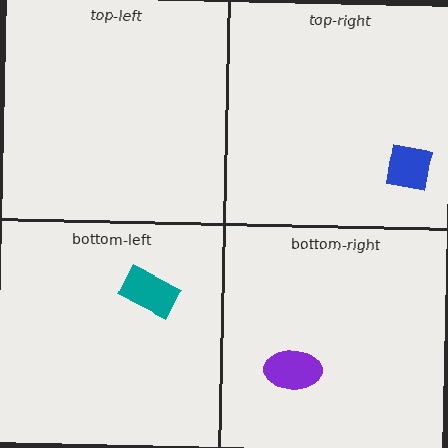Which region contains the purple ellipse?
The bottom-right region.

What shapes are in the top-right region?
The blue square.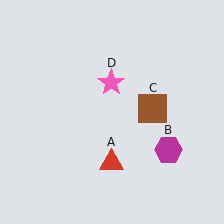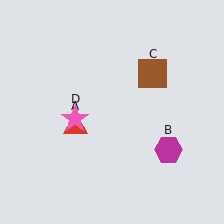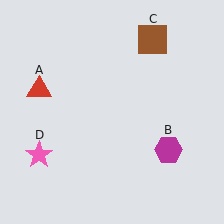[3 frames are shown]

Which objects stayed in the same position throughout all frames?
Magenta hexagon (object B) remained stationary.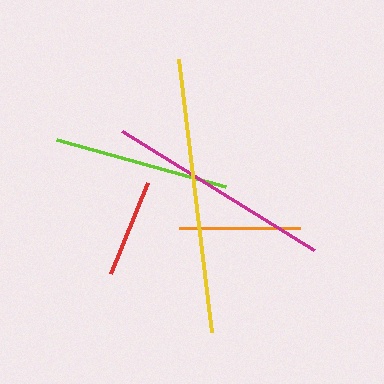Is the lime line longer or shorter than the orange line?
The lime line is longer than the orange line.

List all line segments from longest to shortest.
From longest to shortest: yellow, magenta, lime, orange, red.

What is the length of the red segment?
The red segment is approximately 98 pixels long.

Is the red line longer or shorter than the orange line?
The orange line is longer than the red line.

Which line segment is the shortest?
The red line is the shortest at approximately 98 pixels.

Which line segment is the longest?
The yellow line is the longest at approximately 275 pixels.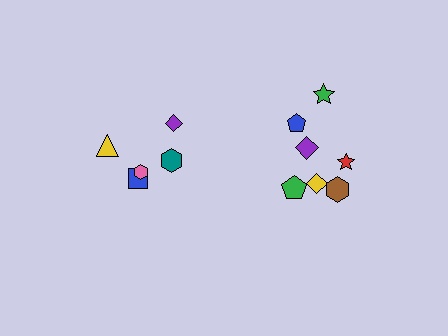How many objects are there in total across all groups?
There are 12 objects.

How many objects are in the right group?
There are 7 objects.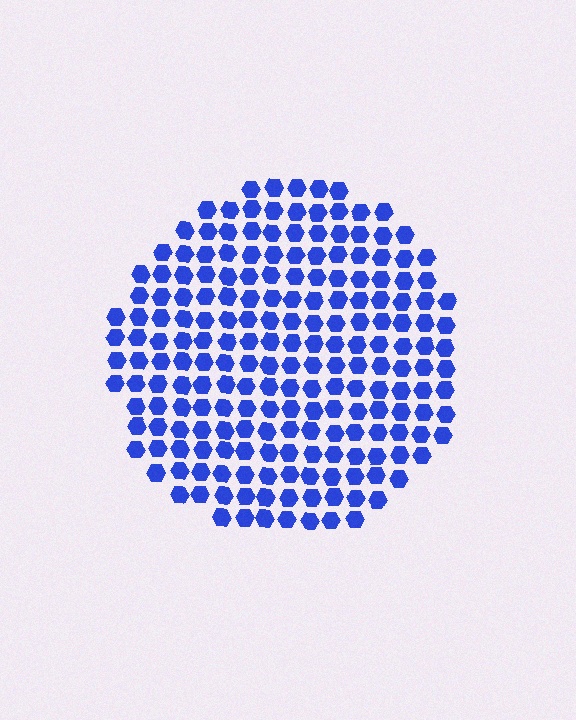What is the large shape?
The large shape is a circle.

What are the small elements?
The small elements are hexagons.